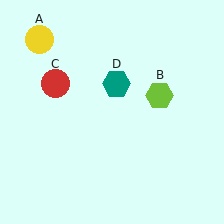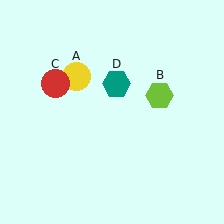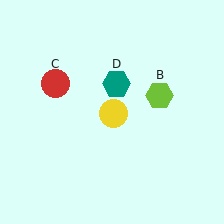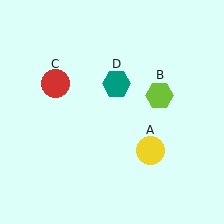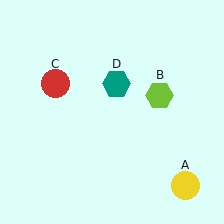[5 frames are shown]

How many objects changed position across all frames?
1 object changed position: yellow circle (object A).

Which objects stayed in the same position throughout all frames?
Lime hexagon (object B) and red circle (object C) and teal hexagon (object D) remained stationary.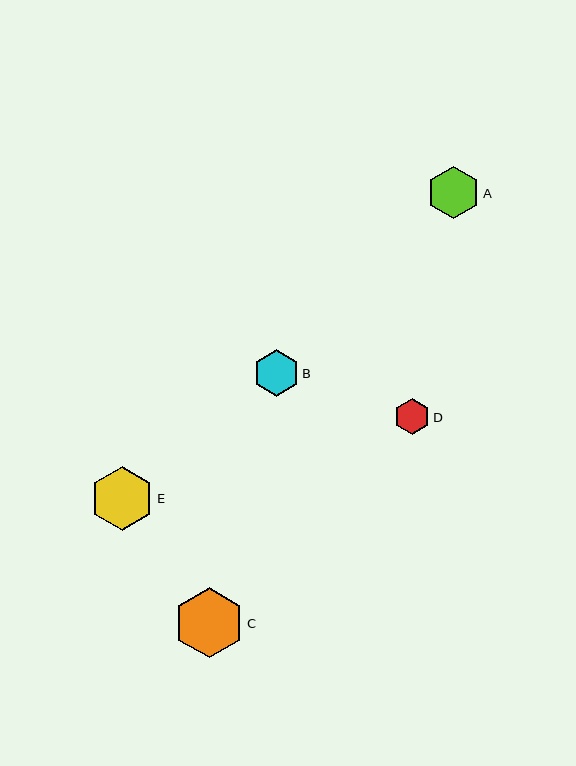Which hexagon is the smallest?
Hexagon D is the smallest with a size of approximately 36 pixels.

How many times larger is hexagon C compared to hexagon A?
Hexagon C is approximately 1.3 times the size of hexagon A.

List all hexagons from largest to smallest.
From largest to smallest: C, E, A, B, D.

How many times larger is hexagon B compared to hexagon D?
Hexagon B is approximately 1.3 times the size of hexagon D.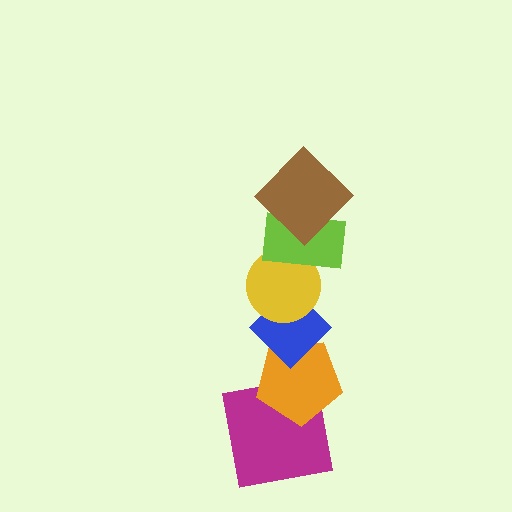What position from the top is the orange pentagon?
The orange pentagon is 5th from the top.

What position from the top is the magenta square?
The magenta square is 6th from the top.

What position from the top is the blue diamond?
The blue diamond is 4th from the top.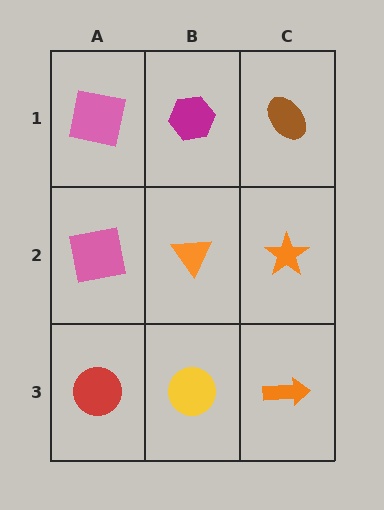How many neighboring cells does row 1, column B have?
3.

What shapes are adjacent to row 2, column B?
A magenta hexagon (row 1, column B), a yellow circle (row 3, column B), a pink square (row 2, column A), an orange star (row 2, column C).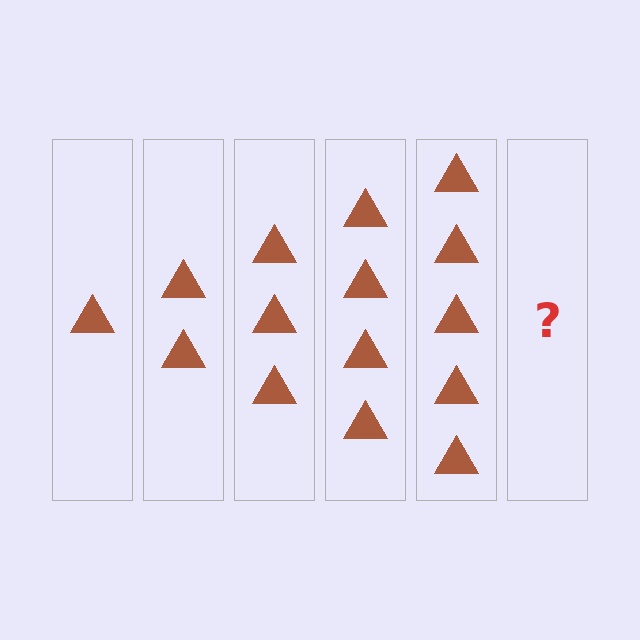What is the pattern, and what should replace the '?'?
The pattern is that each step adds one more triangle. The '?' should be 6 triangles.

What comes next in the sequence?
The next element should be 6 triangles.